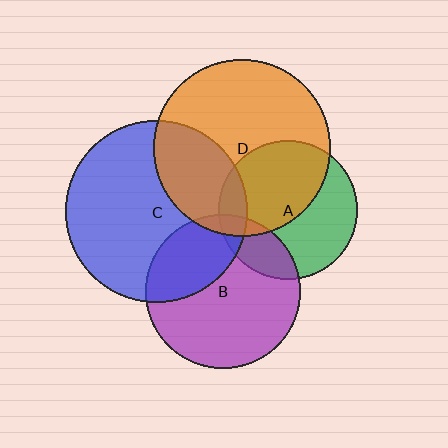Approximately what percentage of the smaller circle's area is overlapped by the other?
Approximately 10%.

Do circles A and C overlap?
Yes.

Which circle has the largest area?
Circle C (blue).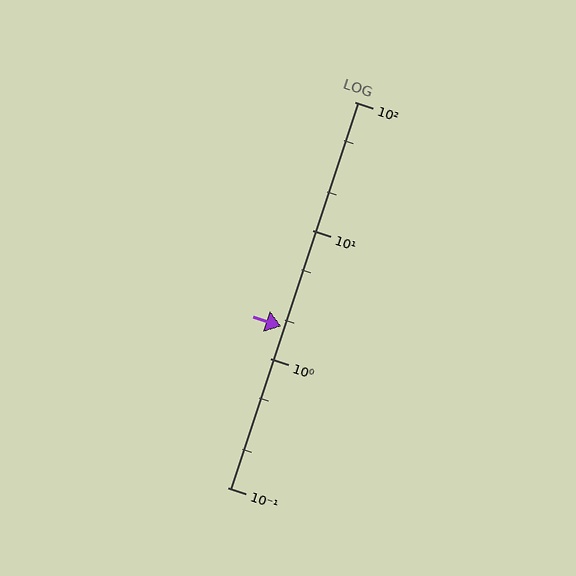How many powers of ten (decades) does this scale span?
The scale spans 3 decades, from 0.1 to 100.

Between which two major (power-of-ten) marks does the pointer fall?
The pointer is between 1 and 10.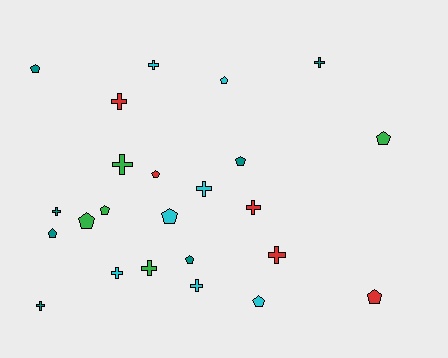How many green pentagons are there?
There are 3 green pentagons.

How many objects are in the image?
There are 24 objects.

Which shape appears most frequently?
Pentagon, with 12 objects.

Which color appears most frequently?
Cyan, with 7 objects.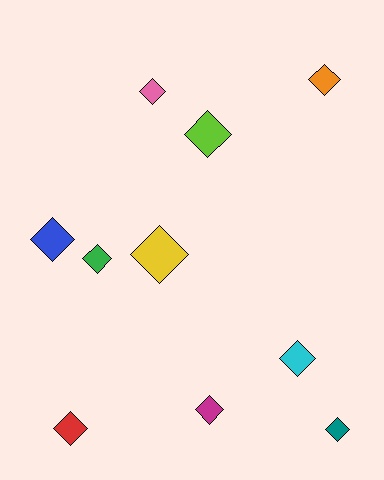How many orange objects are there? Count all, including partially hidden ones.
There is 1 orange object.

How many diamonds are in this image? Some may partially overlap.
There are 10 diamonds.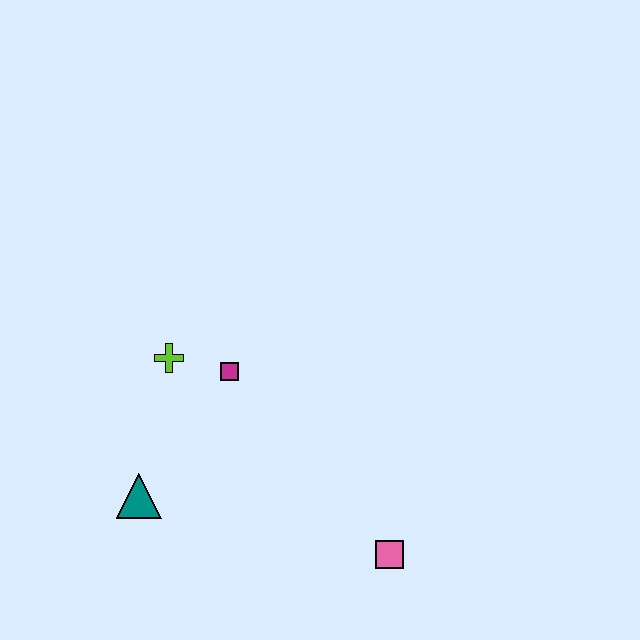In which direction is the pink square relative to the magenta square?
The pink square is below the magenta square.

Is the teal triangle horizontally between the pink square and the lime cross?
No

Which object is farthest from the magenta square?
The pink square is farthest from the magenta square.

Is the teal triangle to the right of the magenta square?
No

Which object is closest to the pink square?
The magenta square is closest to the pink square.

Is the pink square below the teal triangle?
Yes